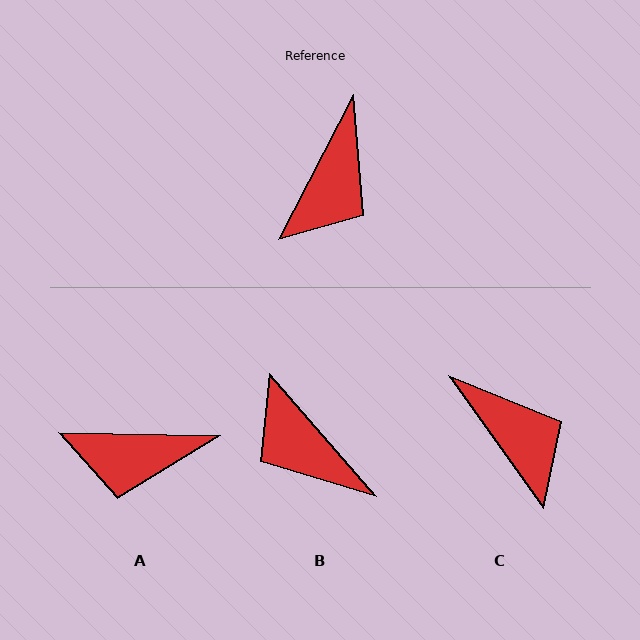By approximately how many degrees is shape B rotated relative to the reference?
Approximately 112 degrees clockwise.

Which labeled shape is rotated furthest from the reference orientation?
B, about 112 degrees away.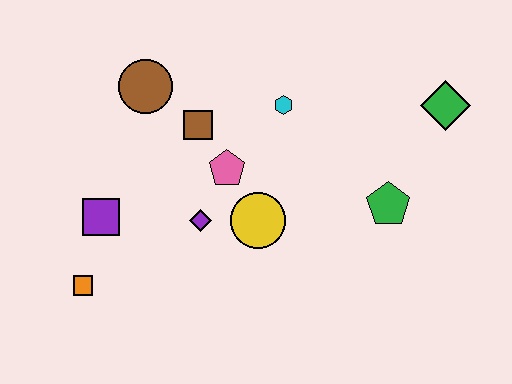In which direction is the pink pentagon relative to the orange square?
The pink pentagon is to the right of the orange square.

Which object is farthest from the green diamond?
The orange square is farthest from the green diamond.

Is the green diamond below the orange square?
No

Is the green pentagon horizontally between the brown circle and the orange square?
No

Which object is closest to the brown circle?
The brown square is closest to the brown circle.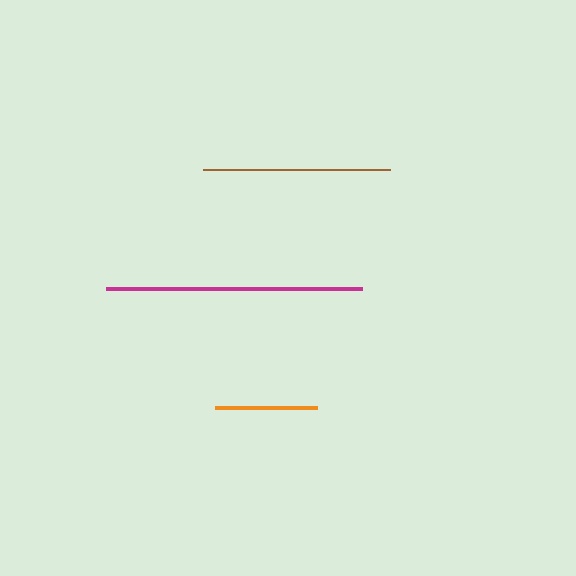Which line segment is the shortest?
The orange line is the shortest at approximately 102 pixels.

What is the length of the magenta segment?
The magenta segment is approximately 256 pixels long.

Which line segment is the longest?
The magenta line is the longest at approximately 256 pixels.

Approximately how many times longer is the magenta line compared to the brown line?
The magenta line is approximately 1.4 times the length of the brown line.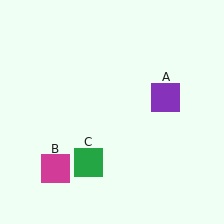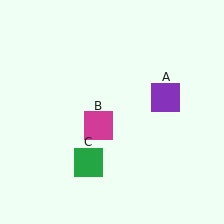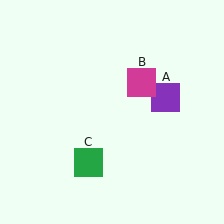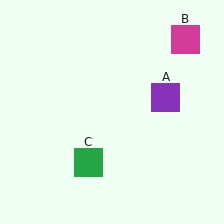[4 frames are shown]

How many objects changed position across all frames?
1 object changed position: magenta square (object B).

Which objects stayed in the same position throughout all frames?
Purple square (object A) and green square (object C) remained stationary.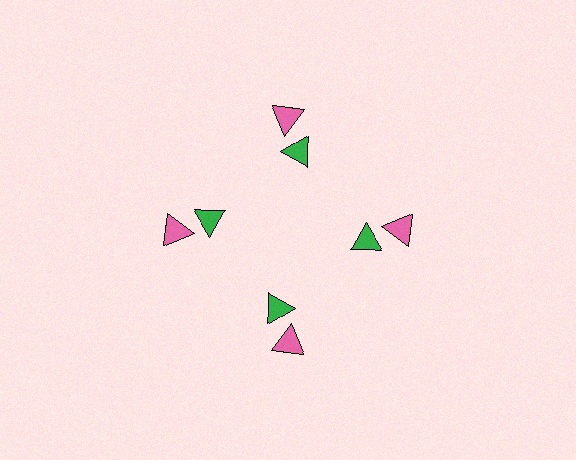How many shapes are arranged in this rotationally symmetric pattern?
There are 8 shapes, arranged in 4 groups of 2.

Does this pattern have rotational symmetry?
Yes, this pattern has 4-fold rotational symmetry. It looks the same after rotating 90 degrees around the center.